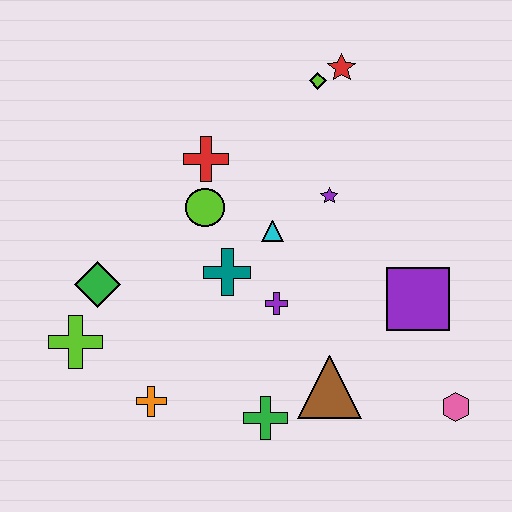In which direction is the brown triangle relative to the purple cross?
The brown triangle is below the purple cross.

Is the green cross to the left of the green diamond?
No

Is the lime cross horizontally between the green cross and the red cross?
No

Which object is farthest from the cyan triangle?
The pink hexagon is farthest from the cyan triangle.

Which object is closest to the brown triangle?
The green cross is closest to the brown triangle.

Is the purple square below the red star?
Yes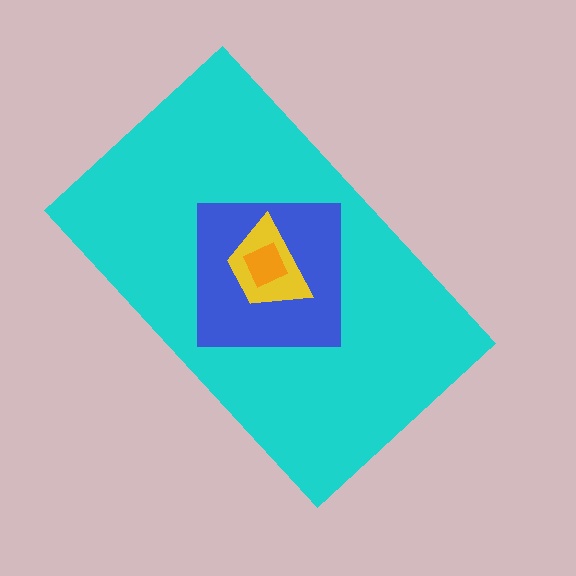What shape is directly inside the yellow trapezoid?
The orange diamond.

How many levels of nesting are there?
4.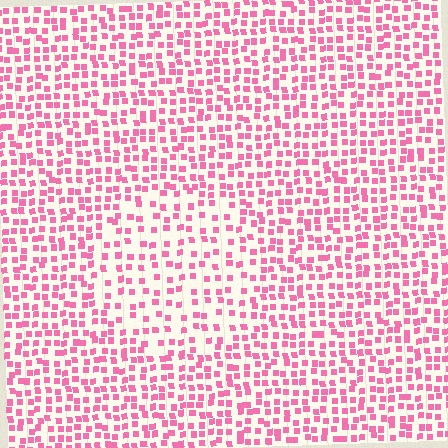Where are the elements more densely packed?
The elements are more densely packed outside the circle boundary.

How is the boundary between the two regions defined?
The boundary is defined by a change in element density (approximately 1.7x ratio). All elements are the same color, size, and shape.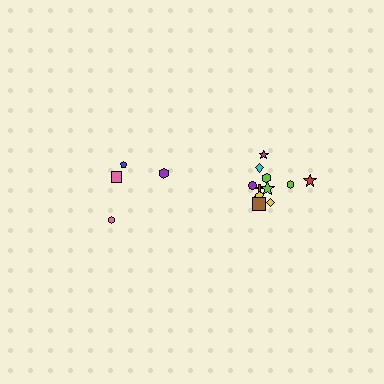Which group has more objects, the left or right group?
The right group.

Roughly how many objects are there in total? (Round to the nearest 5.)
Roughly 15 objects in total.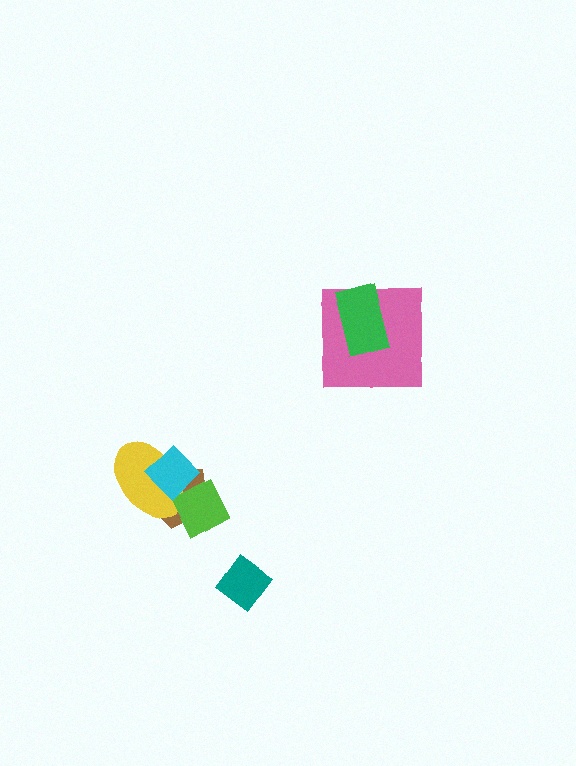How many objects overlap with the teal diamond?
0 objects overlap with the teal diamond.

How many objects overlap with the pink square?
1 object overlaps with the pink square.